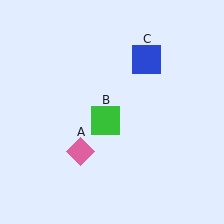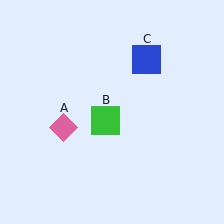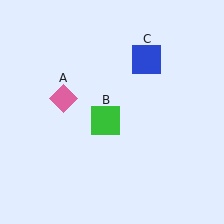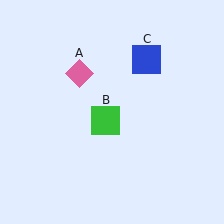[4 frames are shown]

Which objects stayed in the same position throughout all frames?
Green square (object B) and blue square (object C) remained stationary.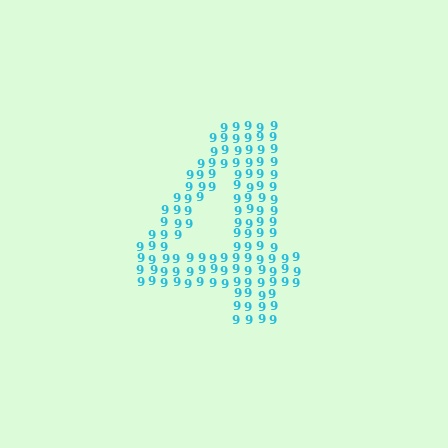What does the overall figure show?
The overall figure shows the digit 4.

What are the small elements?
The small elements are digit 9's.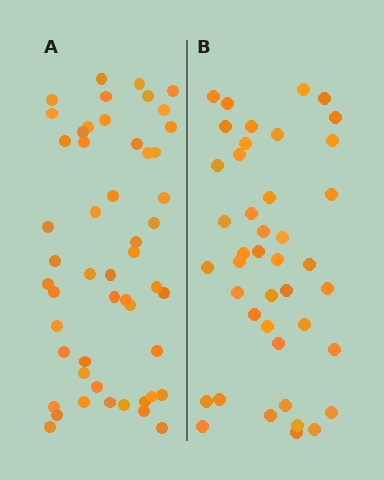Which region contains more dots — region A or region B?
Region A (the left region) has more dots.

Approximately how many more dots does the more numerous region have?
Region A has roughly 8 or so more dots than region B.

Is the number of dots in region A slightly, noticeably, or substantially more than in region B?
Region A has only slightly more — the two regions are fairly close. The ratio is roughly 1.2 to 1.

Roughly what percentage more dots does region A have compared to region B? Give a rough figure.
About 20% more.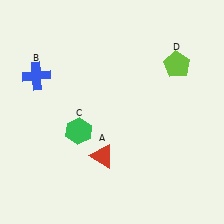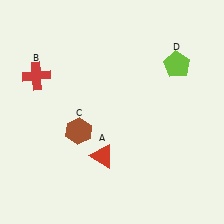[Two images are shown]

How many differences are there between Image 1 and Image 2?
There are 2 differences between the two images.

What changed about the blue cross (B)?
In Image 1, B is blue. In Image 2, it changed to red.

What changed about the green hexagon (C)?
In Image 1, C is green. In Image 2, it changed to brown.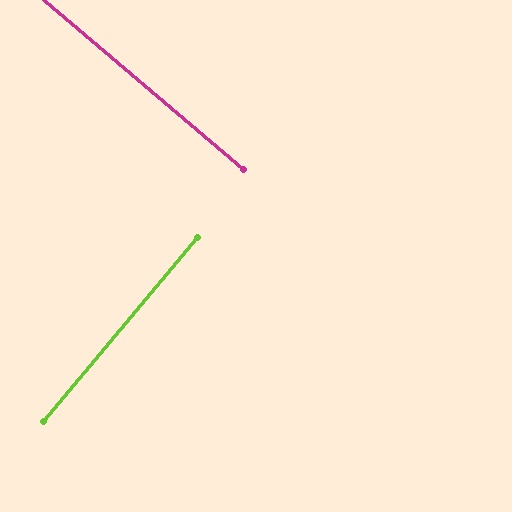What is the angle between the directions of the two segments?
Approximately 89 degrees.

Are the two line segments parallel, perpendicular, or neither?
Perpendicular — they meet at approximately 89°.